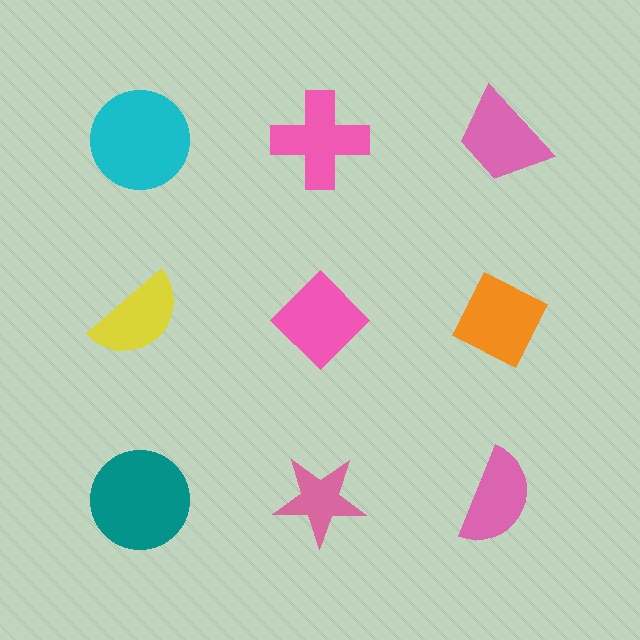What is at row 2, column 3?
An orange diamond.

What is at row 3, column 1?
A teal circle.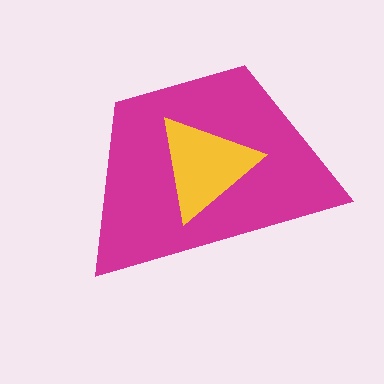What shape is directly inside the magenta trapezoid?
The yellow triangle.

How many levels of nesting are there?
2.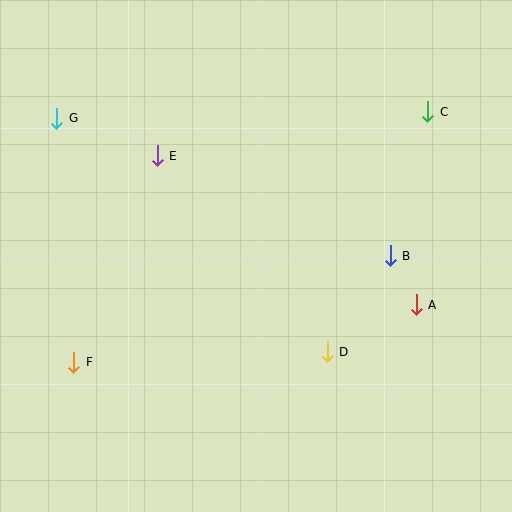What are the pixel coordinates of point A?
Point A is at (416, 305).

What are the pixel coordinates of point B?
Point B is at (390, 256).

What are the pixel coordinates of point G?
Point G is at (57, 119).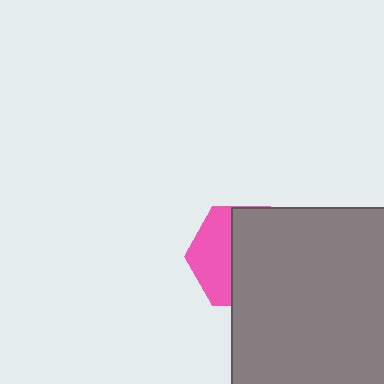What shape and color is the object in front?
The object in front is a gray square.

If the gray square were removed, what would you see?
You would see the complete pink hexagon.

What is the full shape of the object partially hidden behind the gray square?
The partially hidden object is a pink hexagon.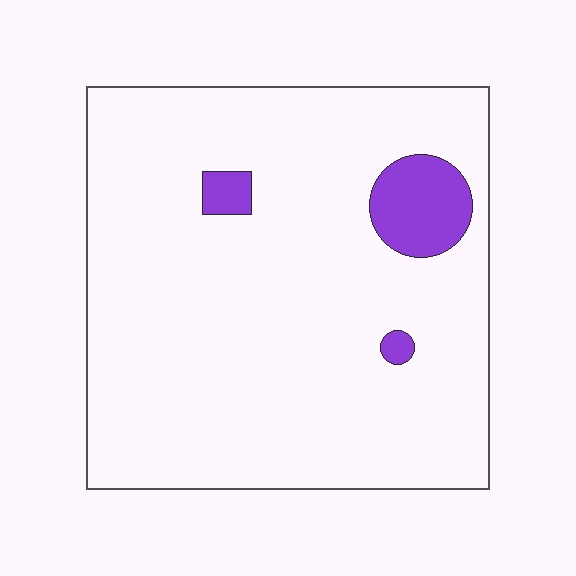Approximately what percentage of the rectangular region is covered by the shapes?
Approximately 5%.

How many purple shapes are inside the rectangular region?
3.